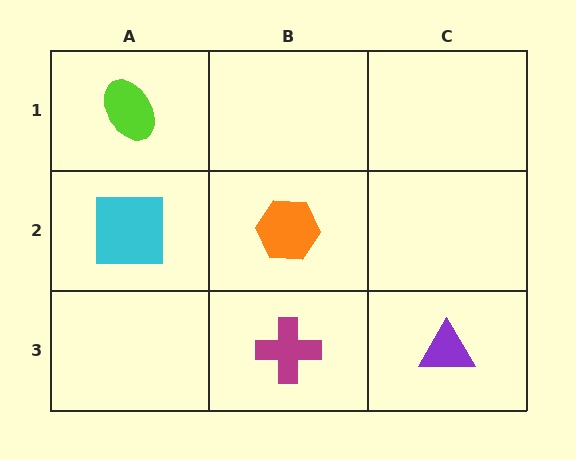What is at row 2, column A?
A cyan square.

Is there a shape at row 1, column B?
No, that cell is empty.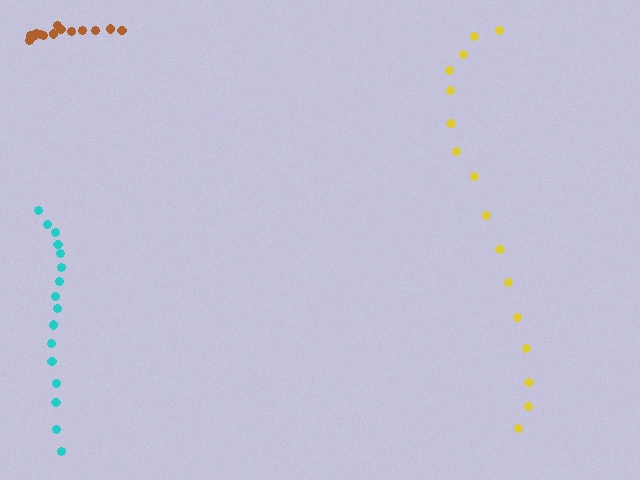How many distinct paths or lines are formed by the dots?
There are 3 distinct paths.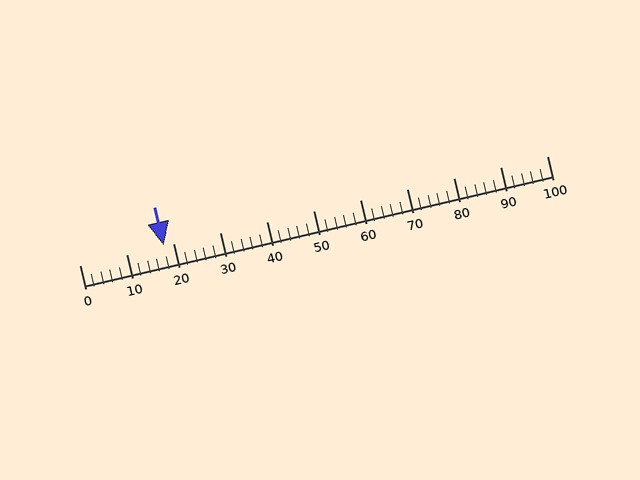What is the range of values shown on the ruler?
The ruler shows values from 0 to 100.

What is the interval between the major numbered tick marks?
The major tick marks are spaced 10 units apart.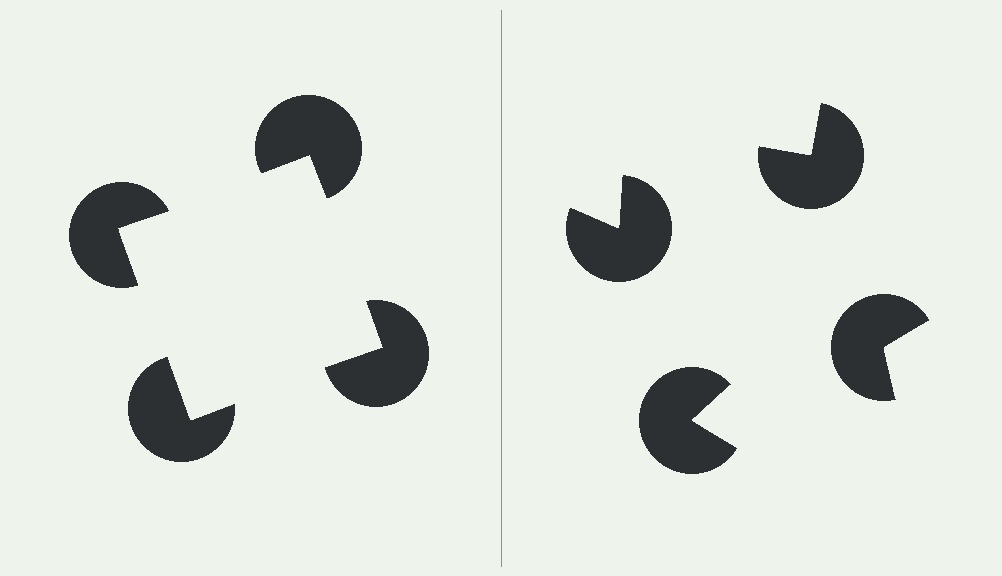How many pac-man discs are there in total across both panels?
8 — 4 on each side.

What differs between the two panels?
The pac-man discs are positioned identically on both sides; only the wedge orientations differ. On the left they align to a square; on the right they are misaligned.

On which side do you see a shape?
An illusory square appears on the left side. On the right side the wedge cuts are rotated, so no coherent shape forms.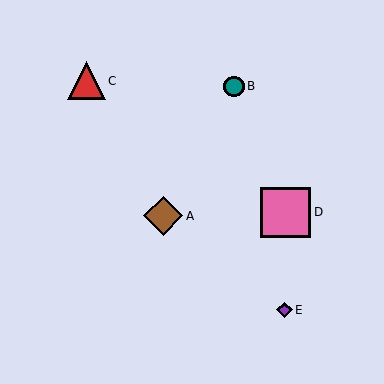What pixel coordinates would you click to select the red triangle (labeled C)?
Click at (86, 81) to select the red triangle C.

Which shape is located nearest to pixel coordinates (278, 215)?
The pink square (labeled D) at (286, 212) is nearest to that location.